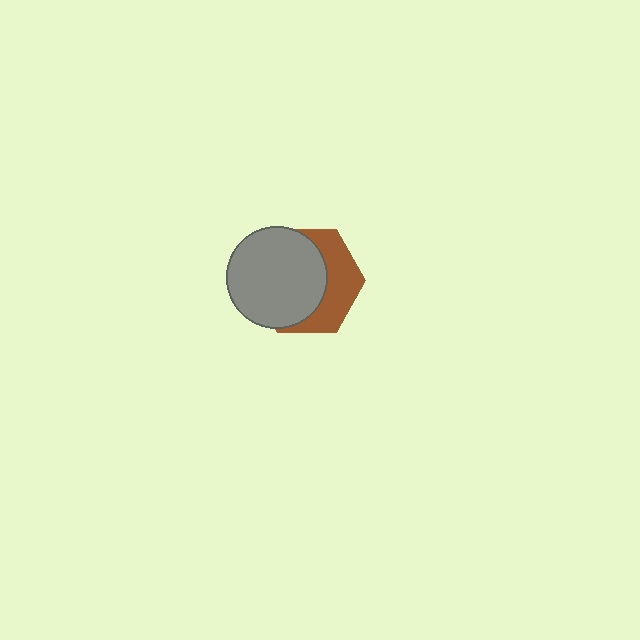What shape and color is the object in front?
The object in front is a gray circle.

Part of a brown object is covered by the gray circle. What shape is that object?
It is a hexagon.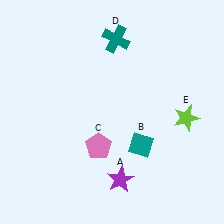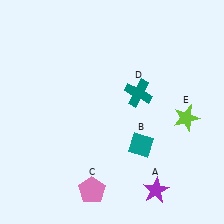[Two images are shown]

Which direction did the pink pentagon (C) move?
The pink pentagon (C) moved down.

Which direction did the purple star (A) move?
The purple star (A) moved right.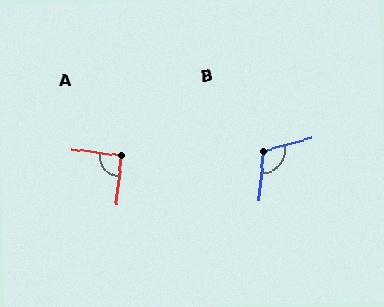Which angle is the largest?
B, at approximately 110 degrees.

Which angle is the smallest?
A, at approximately 92 degrees.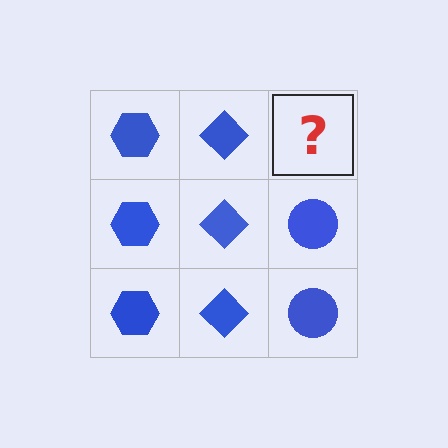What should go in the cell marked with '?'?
The missing cell should contain a blue circle.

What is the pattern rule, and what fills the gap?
The rule is that each column has a consistent shape. The gap should be filled with a blue circle.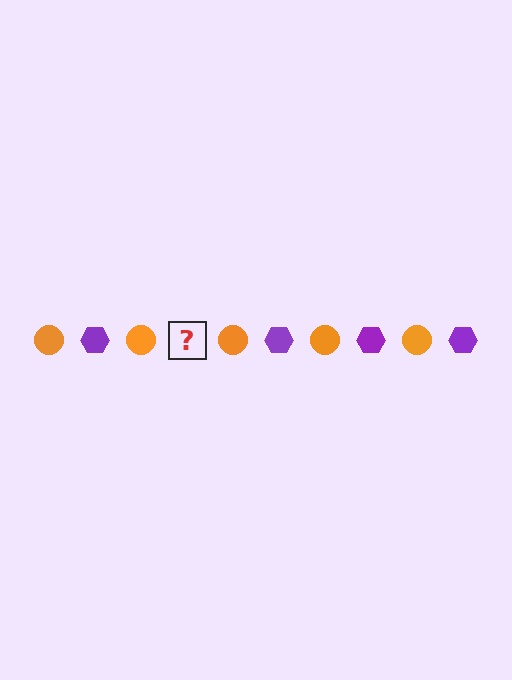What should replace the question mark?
The question mark should be replaced with a purple hexagon.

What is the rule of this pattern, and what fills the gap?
The rule is that the pattern alternates between orange circle and purple hexagon. The gap should be filled with a purple hexagon.